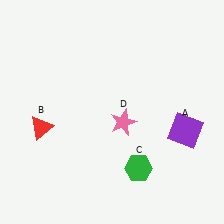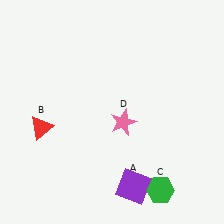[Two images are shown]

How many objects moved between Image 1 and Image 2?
2 objects moved between the two images.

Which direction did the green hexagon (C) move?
The green hexagon (C) moved down.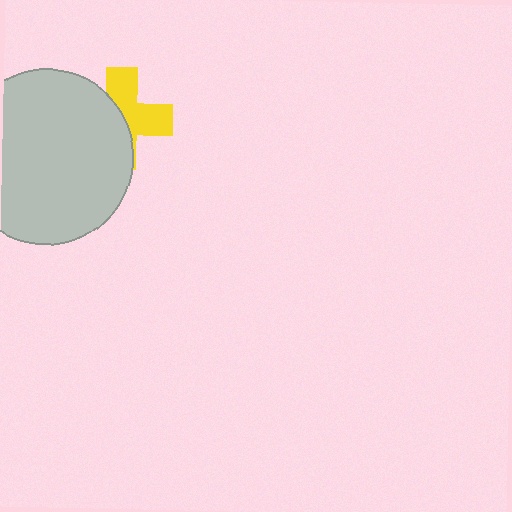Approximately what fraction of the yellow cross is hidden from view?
Roughly 52% of the yellow cross is hidden behind the light gray circle.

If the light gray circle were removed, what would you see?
You would see the complete yellow cross.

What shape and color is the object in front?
The object in front is a light gray circle.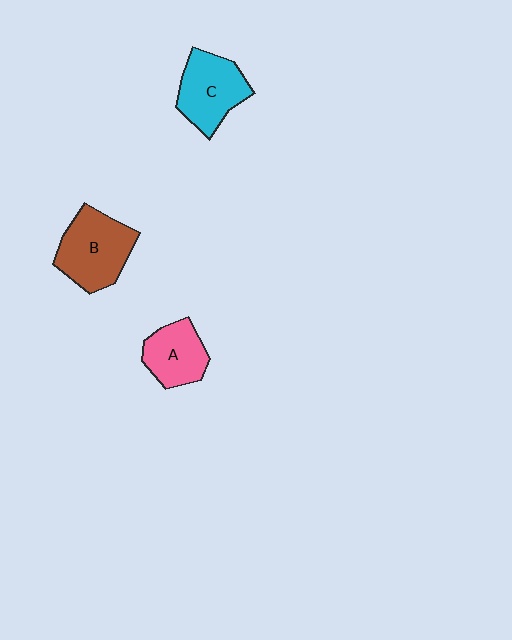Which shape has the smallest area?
Shape A (pink).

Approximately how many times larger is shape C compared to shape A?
Approximately 1.3 times.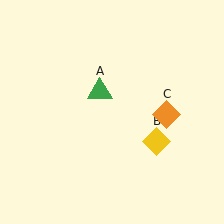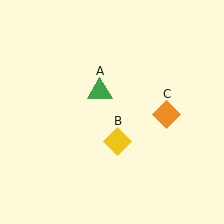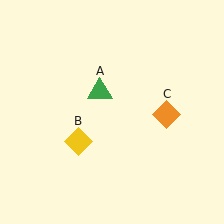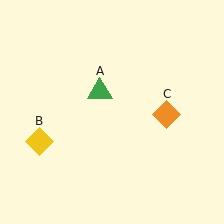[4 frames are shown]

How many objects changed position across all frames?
1 object changed position: yellow diamond (object B).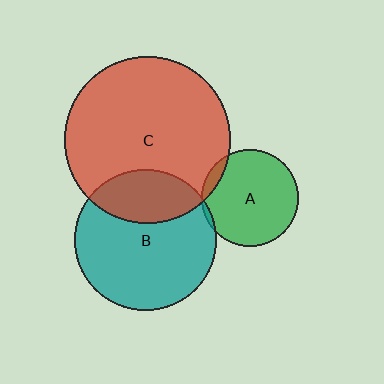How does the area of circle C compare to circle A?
Approximately 2.9 times.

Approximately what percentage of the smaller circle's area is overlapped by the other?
Approximately 30%.